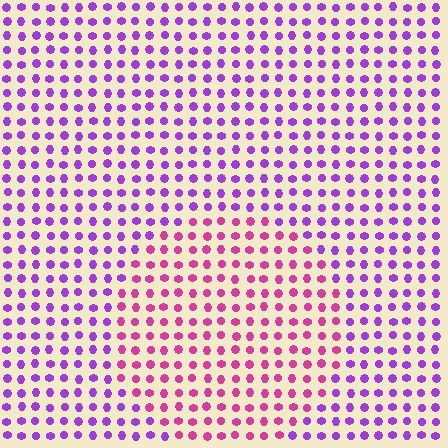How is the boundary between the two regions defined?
The boundary is defined purely by a slight shift in hue (about 43 degrees). Spacing, size, and orientation are identical on both sides.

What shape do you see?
I see a circle.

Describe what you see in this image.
The image is filled with small purple elements in a uniform arrangement. A circle-shaped region is visible where the elements are tinted to a slightly different hue, forming a subtle color boundary.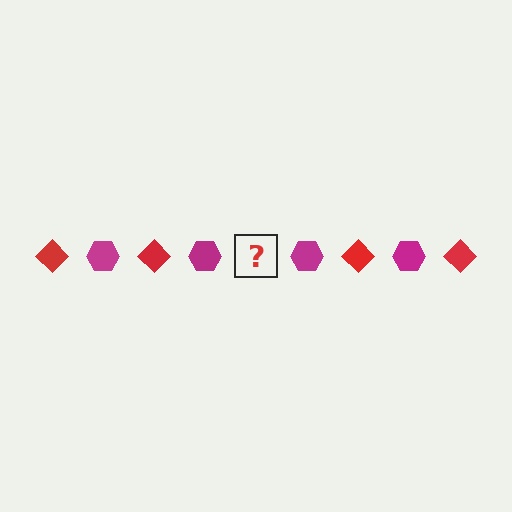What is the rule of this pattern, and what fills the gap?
The rule is that the pattern alternates between red diamond and magenta hexagon. The gap should be filled with a red diamond.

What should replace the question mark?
The question mark should be replaced with a red diamond.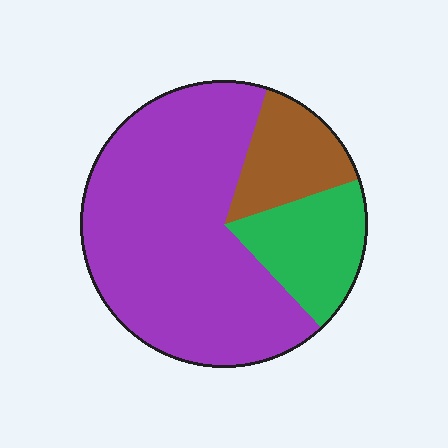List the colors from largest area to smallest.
From largest to smallest: purple, green, brown.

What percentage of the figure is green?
Green covers about 20% of the figure.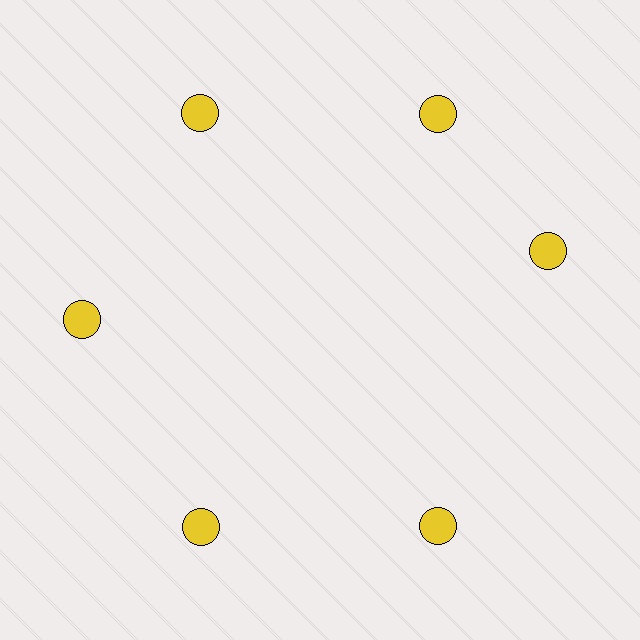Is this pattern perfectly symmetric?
No. The 6 yellow circles are arranged in a ring, but one element near the 3 o'clock position is rotated out of alignment along the ring, breaking the 6-fold rotational symmetry.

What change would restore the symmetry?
The symmetry would be restored by rotating it back into even spacing with its neighbors so that all 6 circles sit at equal angles and equal distance from the center.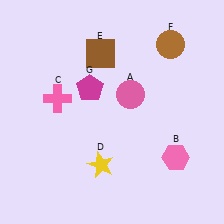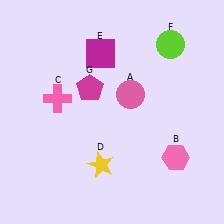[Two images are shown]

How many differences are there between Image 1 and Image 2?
There are 2 differences between the two images.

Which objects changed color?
E changed from brown to magenta. F changed from brown to lime.